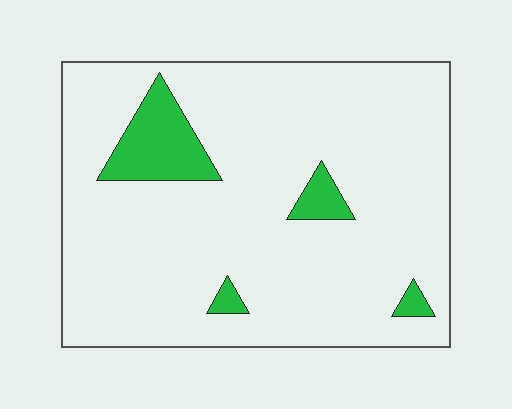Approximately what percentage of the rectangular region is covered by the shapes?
Approximately 10%.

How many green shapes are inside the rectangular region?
4.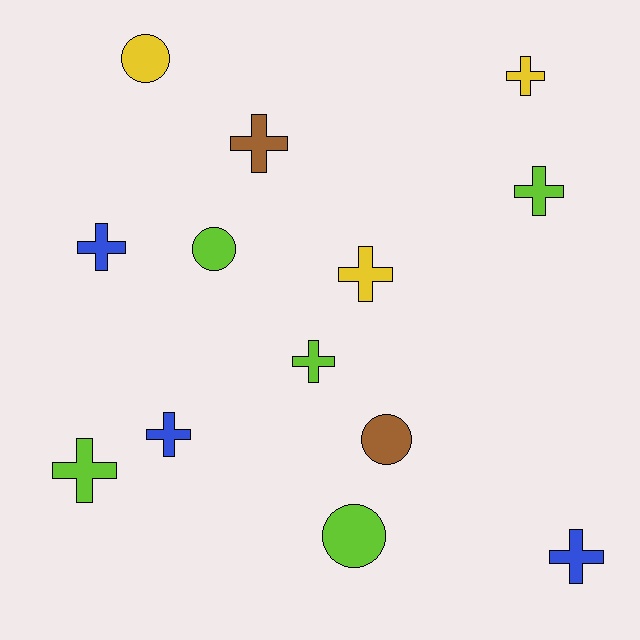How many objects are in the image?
There are 13 objects.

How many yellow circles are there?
There is 1 yellow circle.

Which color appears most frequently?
Lime, with 5 objects.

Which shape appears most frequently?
Cross, with 9 objects.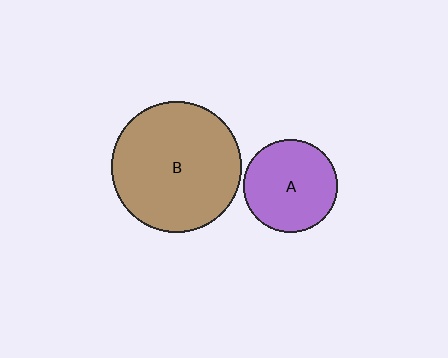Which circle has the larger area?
Circle B (brown).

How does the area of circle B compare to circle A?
Approximately 2.0 times.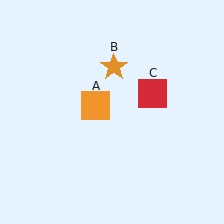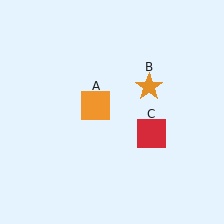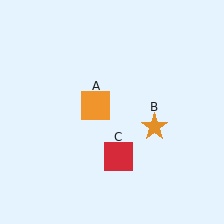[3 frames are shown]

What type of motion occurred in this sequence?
The orange star (object B), red square (object C) rotated clockwise around the center of the scene.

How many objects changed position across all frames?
2 objects changed position: orange star (object B), red square (object C).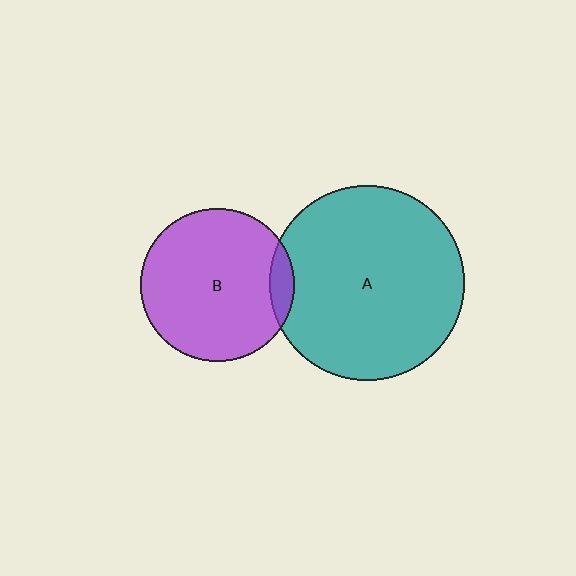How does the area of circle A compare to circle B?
Approximately 1.6 times.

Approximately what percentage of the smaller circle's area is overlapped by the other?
Approximately 10%.